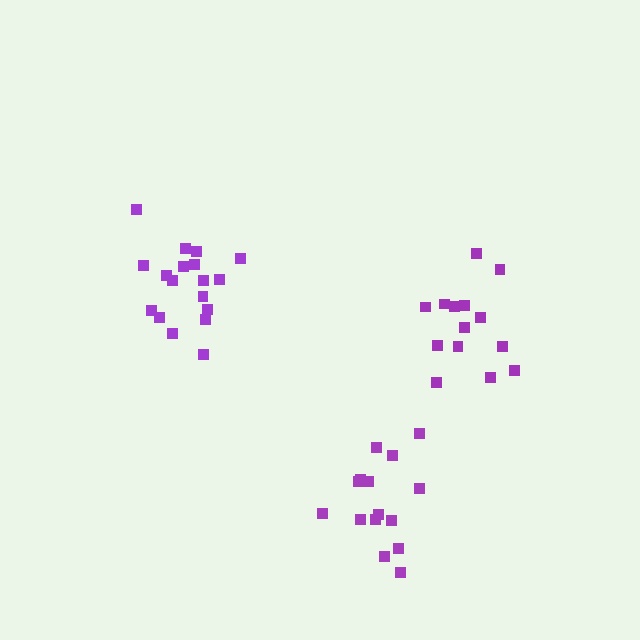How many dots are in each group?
Group 1: 14 dots, Group 2: 18 dots, Group 3: 15 dots (47 total).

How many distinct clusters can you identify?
There are 3 distinct clusters.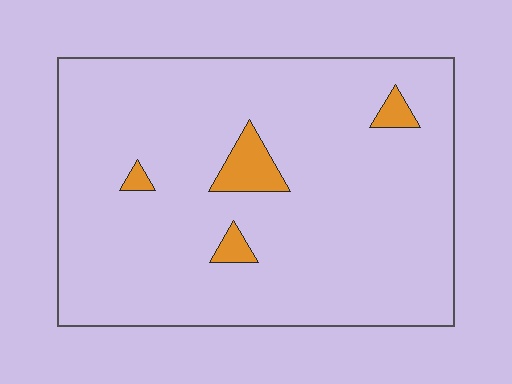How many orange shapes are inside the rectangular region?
4.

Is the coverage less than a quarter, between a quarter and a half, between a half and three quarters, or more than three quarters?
Less than a quarter.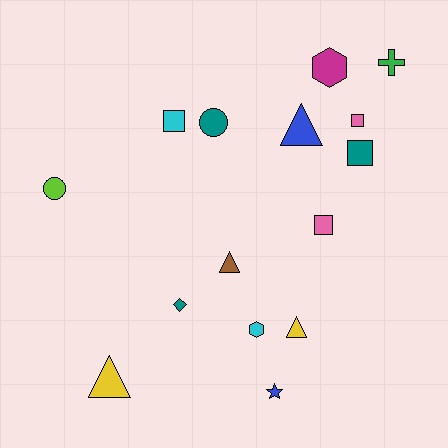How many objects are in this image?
There are 15 objects.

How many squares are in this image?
There are 4 squares.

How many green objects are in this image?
There is 1 green object.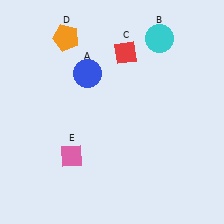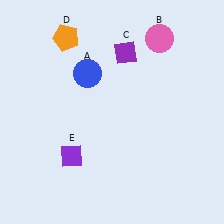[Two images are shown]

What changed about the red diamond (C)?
In Image 1, C is red. In Image 2, it changed to purple.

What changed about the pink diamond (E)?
In Image 1, E is pink. In Image 2, it changed to purple.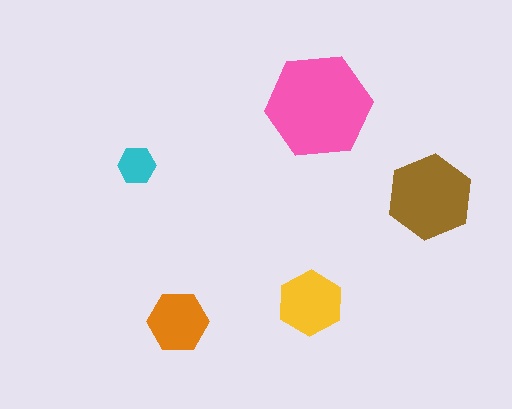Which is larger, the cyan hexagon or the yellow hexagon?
The yellow one.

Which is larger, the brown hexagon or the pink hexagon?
The pink one.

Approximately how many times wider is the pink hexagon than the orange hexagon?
About 1.5 times wider.